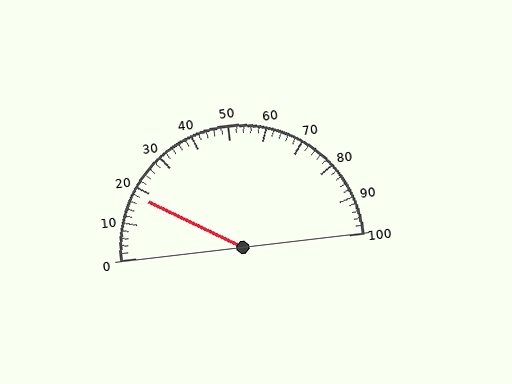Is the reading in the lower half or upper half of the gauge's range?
The reading is in the lower half of the range (0 to 100).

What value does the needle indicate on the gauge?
The needle indicates approximately 18.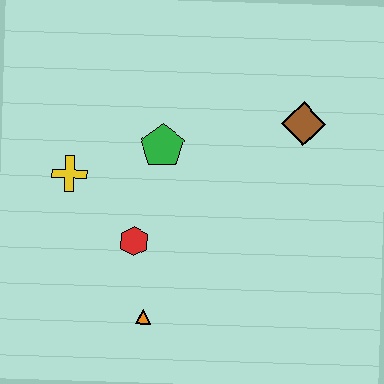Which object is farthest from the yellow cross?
The brown diamond is farthest from the yellow cross.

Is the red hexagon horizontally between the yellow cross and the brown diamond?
Yes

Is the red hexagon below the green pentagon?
Yes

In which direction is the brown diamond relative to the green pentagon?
The brown diamond is to the right of the green pentagon.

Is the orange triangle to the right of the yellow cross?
Yes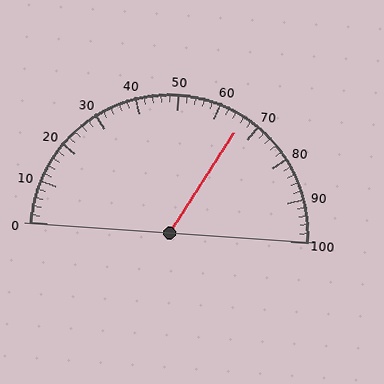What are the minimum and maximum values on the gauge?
The gauge ranges from 0 to 100.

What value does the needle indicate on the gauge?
The needle indicates approximately 66.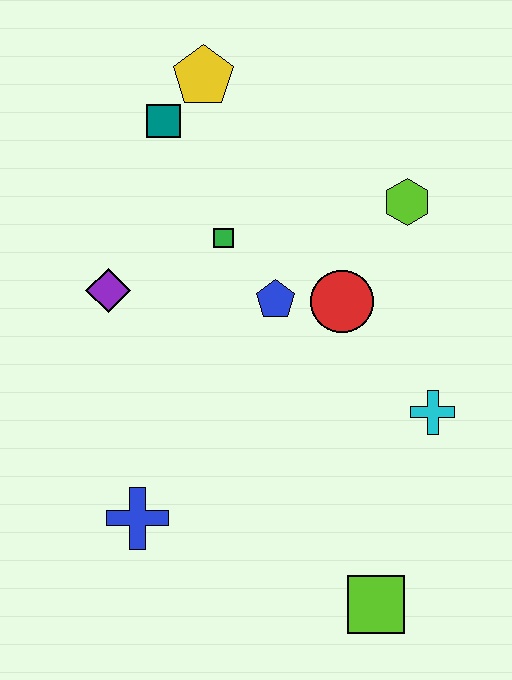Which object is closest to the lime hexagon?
The red circle is closest to the lime hexagon.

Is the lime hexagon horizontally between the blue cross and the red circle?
No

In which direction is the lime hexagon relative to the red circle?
The lime hexagon is above the red circle.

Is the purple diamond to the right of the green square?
No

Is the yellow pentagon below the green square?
No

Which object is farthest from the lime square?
The yellow pentagon is farthest from the lime square.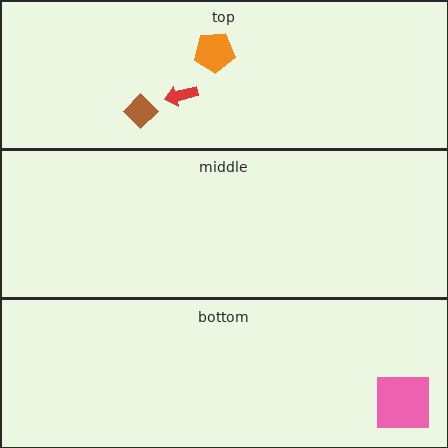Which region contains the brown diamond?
The top region.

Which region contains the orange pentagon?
The top region.